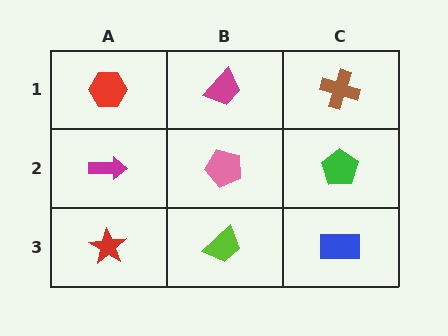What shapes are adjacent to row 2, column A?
A red hexagon (row 1, column A), a red star (row 3, column A), a pink pentagon (row 2, column B).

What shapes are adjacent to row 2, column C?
A brown cross (row 1, column C), a blue rectangle (row 3, column C), a pink pentagon (row 2, column B).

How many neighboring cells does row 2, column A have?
3.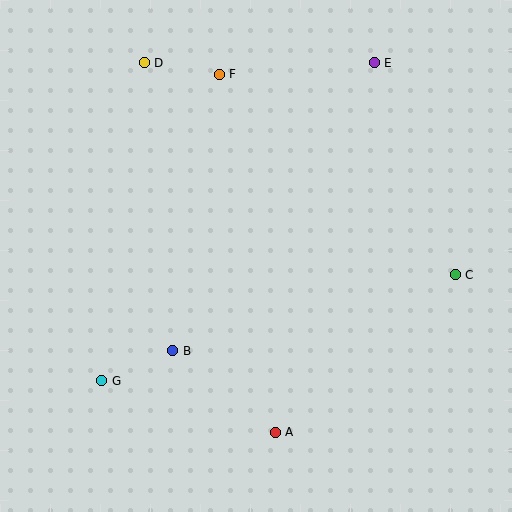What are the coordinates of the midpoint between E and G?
The midpoint between E and G is at (238, 222).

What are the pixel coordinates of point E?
Point E is at (374, 63).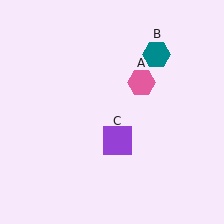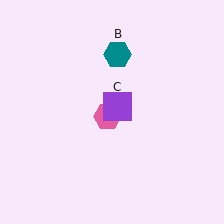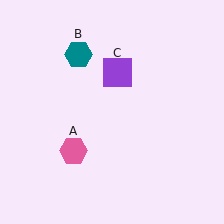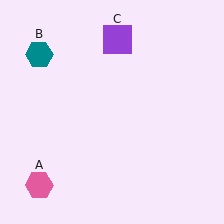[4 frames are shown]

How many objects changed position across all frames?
3 objects changed position: pink hexagon (object A), teal hexagon (object B), purple square (object C).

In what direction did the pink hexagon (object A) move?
The pink hexagon (object A) moved down and to the left.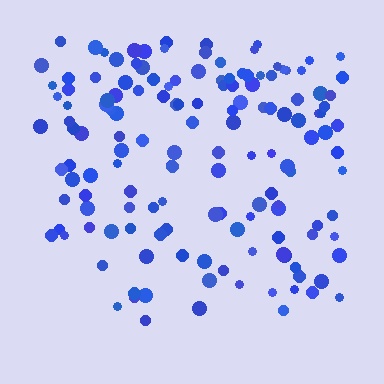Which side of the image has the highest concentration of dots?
The top.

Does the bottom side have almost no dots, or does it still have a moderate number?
Still a moderate number, just noticeably fewer than the top.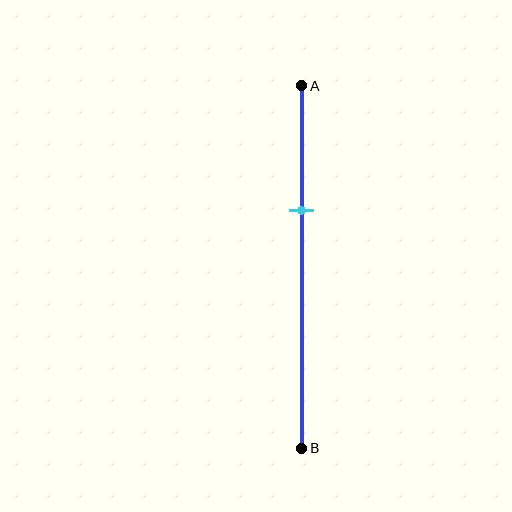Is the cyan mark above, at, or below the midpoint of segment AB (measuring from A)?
The cyan mark is above the midpoint of segment AB.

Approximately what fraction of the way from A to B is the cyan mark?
The cyan mark is approximately 35% of the way from A to B.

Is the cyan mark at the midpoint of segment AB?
No, the mark is at about 35% from A, not at the 50% midpoint.